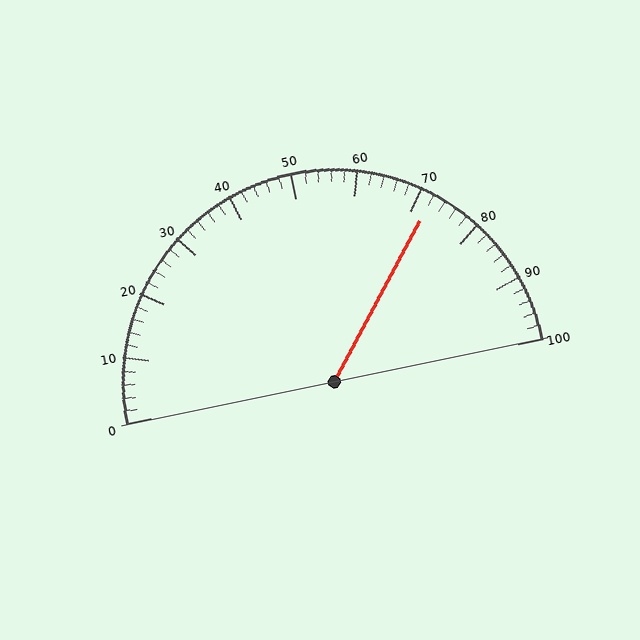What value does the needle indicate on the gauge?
The needle indicates approximately 72.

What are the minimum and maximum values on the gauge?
The gauge ranges from 0 to 100.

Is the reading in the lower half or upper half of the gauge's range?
The reading is in the upper half of the range (0 to 100).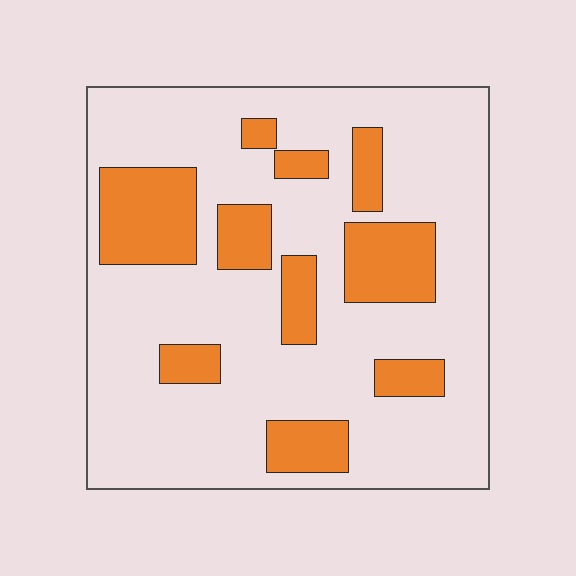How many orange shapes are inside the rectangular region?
10.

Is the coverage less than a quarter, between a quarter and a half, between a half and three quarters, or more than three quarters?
Less than a quarter.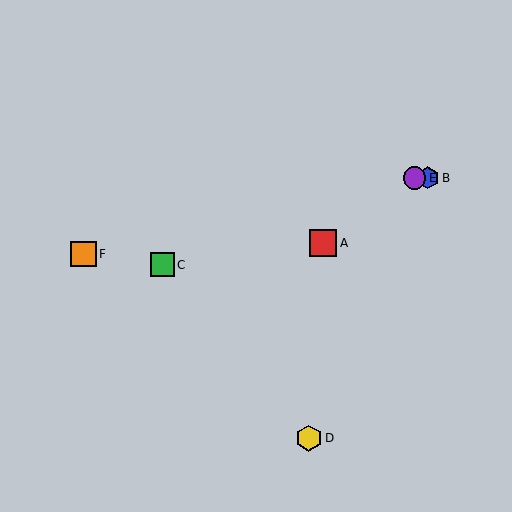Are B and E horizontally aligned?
Yes, both are at y≈178.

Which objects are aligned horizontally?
Objects B, E are aligned horizontally.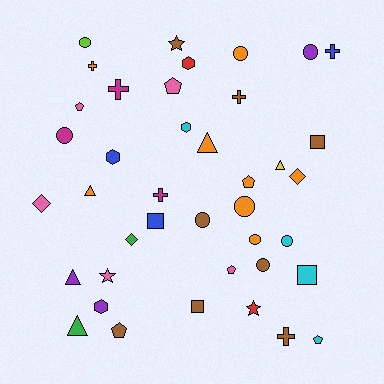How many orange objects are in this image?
There are 8 orange objects.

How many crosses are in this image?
There are 6 crosses.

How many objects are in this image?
There are 40 objects.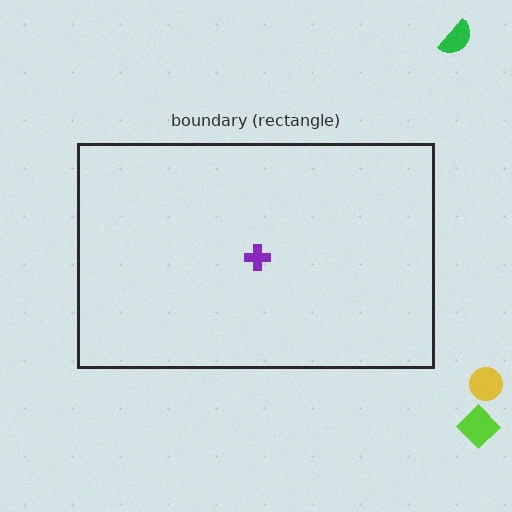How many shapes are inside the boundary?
1 inside, 3 outside.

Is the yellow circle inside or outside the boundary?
Outside.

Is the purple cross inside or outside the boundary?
Inside.